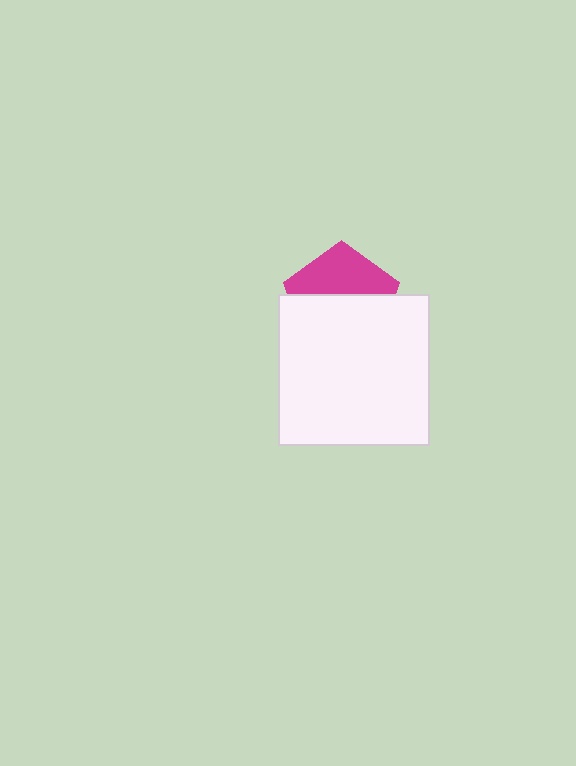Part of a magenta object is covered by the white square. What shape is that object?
It is a pentagon.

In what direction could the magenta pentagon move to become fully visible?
The magenta pentagon could move up. That would shift it out from behind the white square entirely.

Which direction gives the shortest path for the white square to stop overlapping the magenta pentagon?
Moving down gives the shortest separation.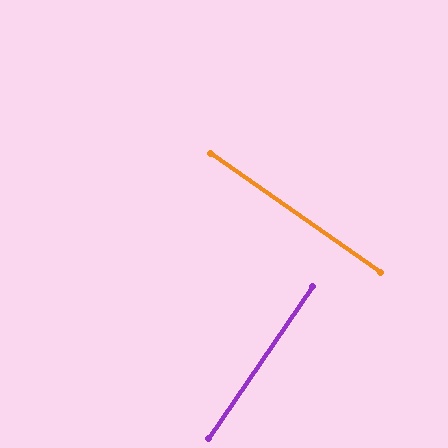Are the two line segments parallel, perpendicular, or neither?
Perpendicular — they meet at approximately 89°.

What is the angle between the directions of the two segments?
Approximately 89 degrees.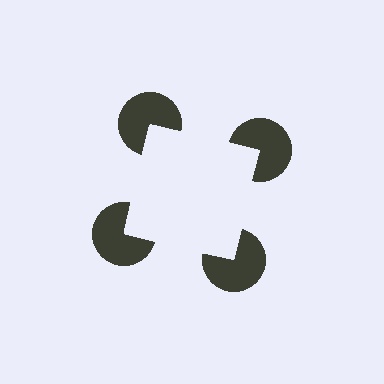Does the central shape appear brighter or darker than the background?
It typically appears slightly brighter than the background, even though no actual brightness change is drawn.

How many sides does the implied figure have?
4 sides.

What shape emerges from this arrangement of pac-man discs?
An illusory square — its edges are inferred from the aligned wedge cuts in the pac-man discs, not physically drawn.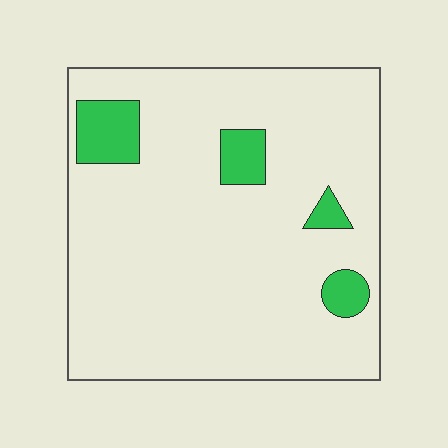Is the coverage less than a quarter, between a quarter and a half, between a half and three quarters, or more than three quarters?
Less than a quarter.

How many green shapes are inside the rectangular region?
4.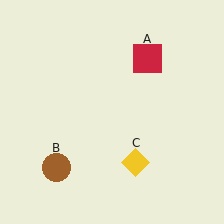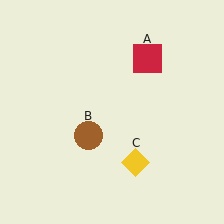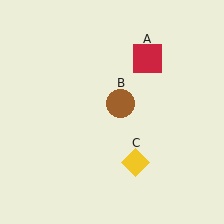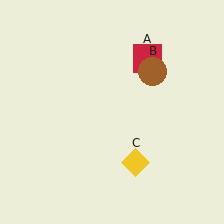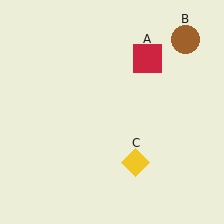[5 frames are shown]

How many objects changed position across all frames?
1 object changed position: brown circle (object B).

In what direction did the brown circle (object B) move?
The brown circle (object B) moved up and to the right.